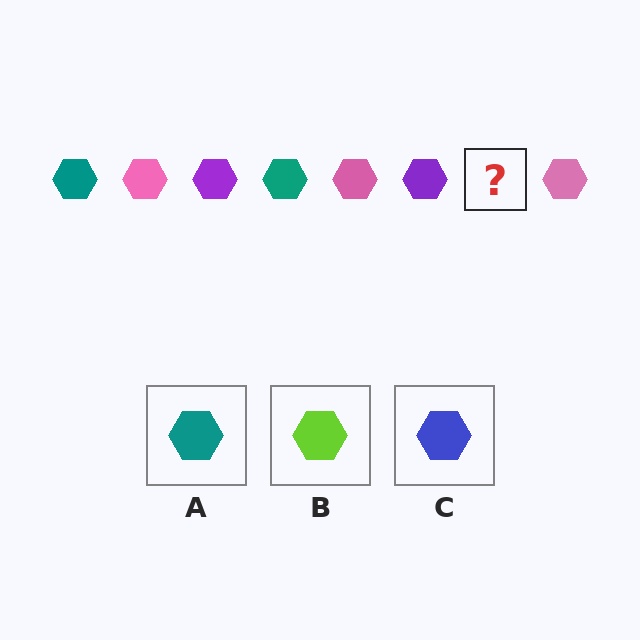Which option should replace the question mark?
Option A.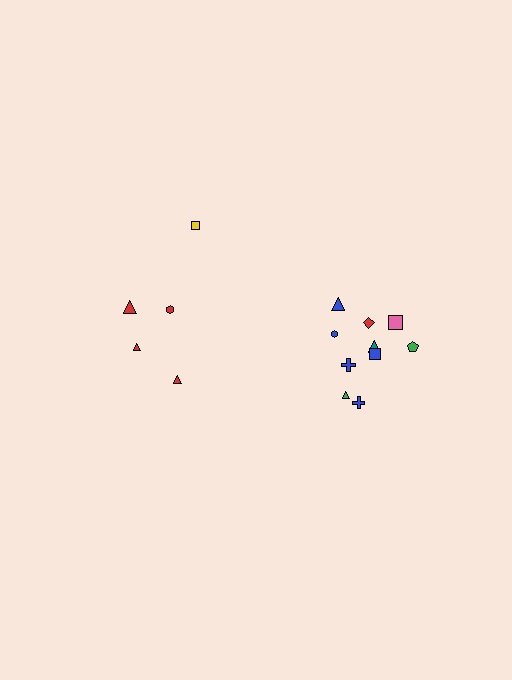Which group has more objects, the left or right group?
The right group.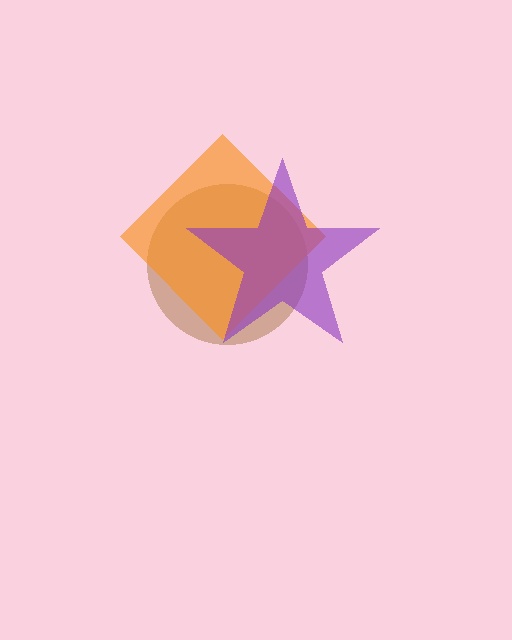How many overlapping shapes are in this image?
There are 3 overlapping shapes in the image.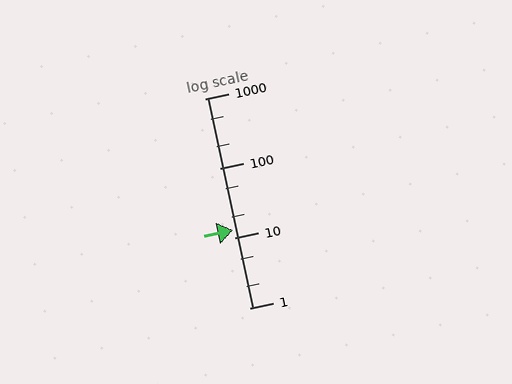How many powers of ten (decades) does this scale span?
The scale spans 3 decades, from 1 to 1000.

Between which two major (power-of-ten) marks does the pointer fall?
The pointer is between 10 and 100.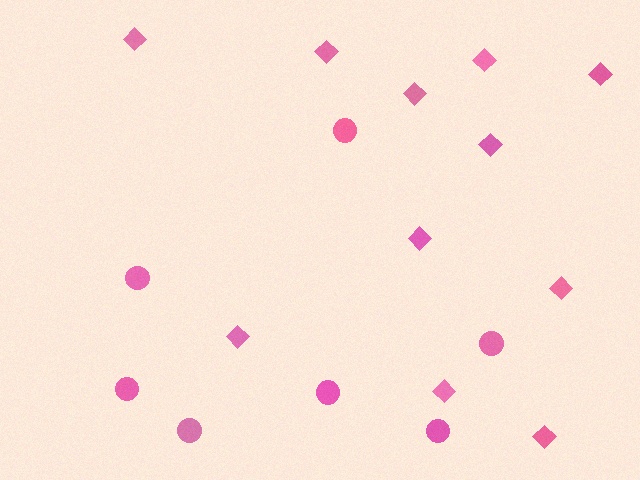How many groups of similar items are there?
There are 2 groups: one group of diamonds (11) and one group of circles (7).